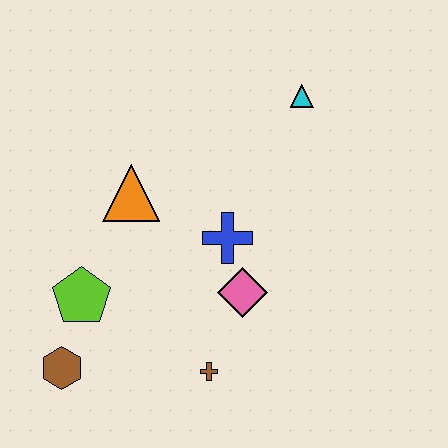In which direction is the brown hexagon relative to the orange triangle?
The brown hexagon is below the orange triangle.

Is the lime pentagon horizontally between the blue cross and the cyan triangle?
No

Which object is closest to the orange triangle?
The blue cross is closest to the orange triangle.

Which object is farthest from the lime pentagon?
The cyan triangle is farthest from the lime pentagon.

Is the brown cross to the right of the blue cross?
No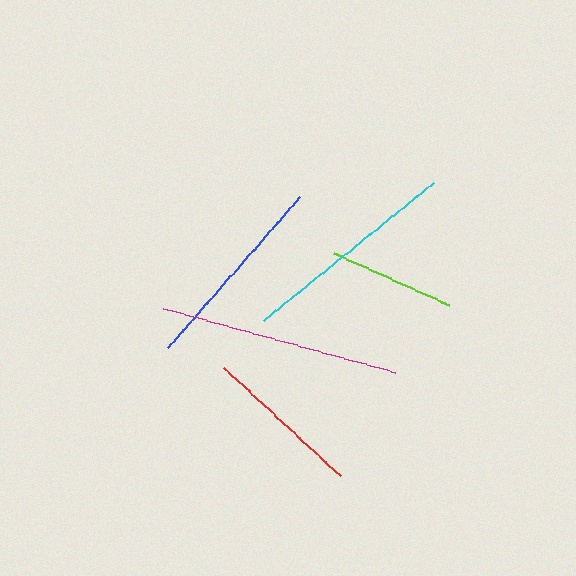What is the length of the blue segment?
The blue segment is approximately 200 pixels long.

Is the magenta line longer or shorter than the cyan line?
The magenta line is longer than the cyan line.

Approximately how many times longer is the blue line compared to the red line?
The blue line is approximately 1.3 times the length of the red line.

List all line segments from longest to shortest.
From longest to shortest: magenta, cyan, blue, red, lime.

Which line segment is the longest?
The magenta line is the longest at approximately 241 pixels.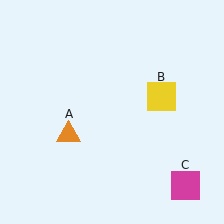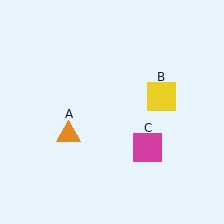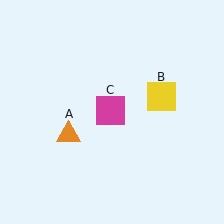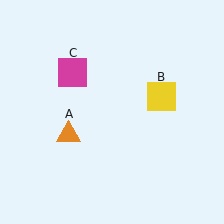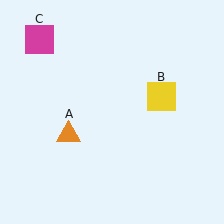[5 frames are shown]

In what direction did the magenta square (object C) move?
The magenta square (object C) moved up and to the left.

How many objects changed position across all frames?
1 object changed position: magenta square (object C).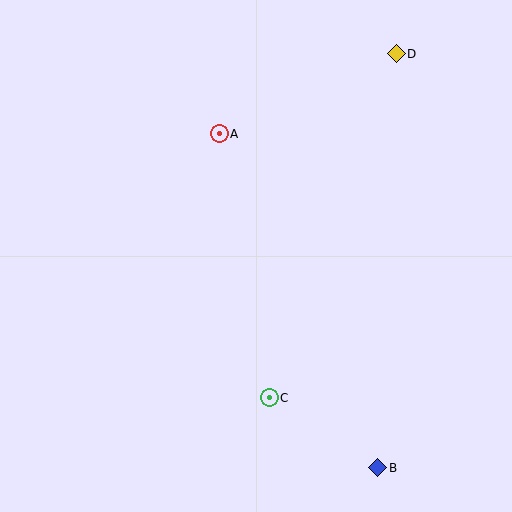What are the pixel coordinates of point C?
Point C is at (269, 398).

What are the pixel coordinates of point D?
Point D is at (396, 54).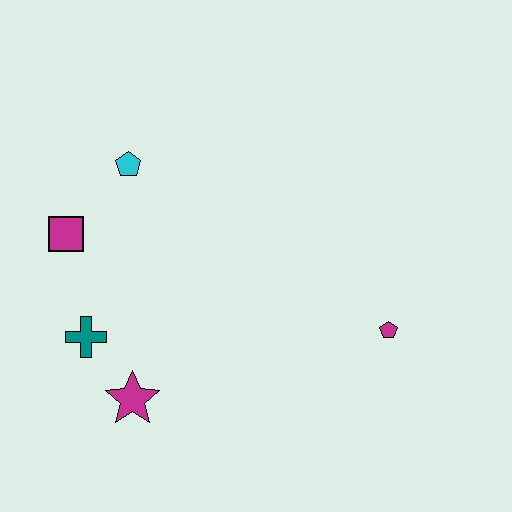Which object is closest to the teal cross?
The magenta star is closest to the teal cross.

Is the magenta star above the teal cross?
No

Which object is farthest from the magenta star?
The magenta pentagon is farthest from the magenta star.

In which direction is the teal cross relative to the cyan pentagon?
The teal cross is below the cyan pentagon.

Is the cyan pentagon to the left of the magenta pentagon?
Yes